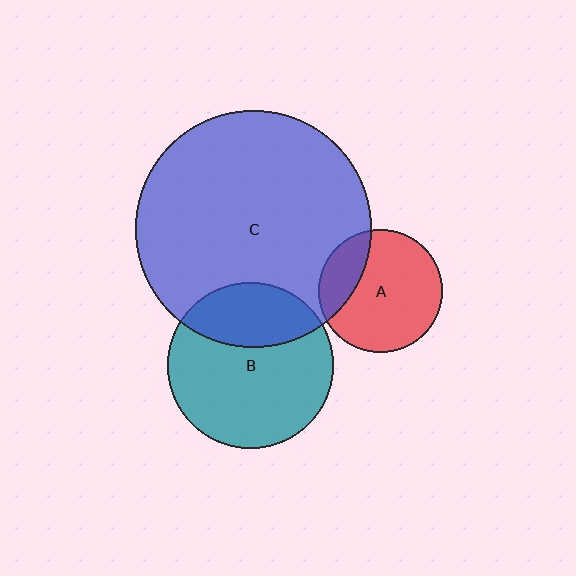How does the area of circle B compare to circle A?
Approximately 1.8 times.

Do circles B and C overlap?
Yes.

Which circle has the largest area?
Circle C (blue).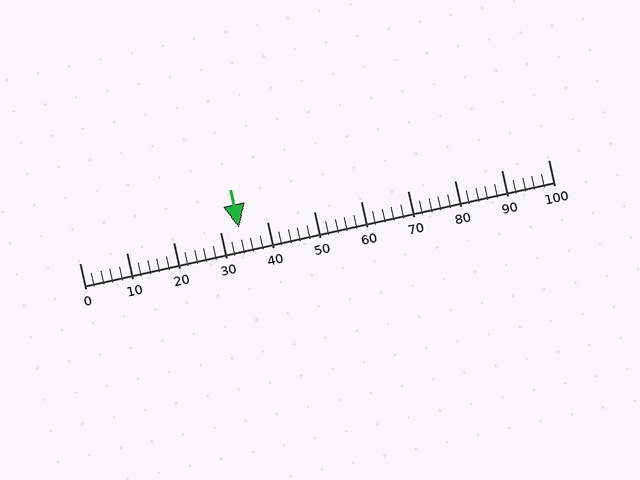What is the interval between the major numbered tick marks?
The major tick marks are spaced 10 units apart.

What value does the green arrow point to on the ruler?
The green arrow points to approximately 34.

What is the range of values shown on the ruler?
The ruler shows values from 0 to 100.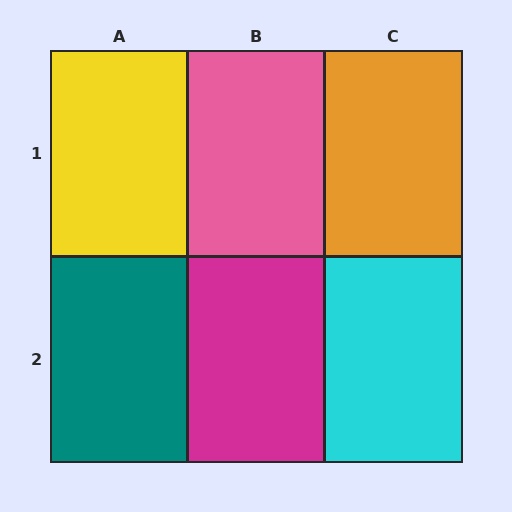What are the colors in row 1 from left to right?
Yellow, pink, orange.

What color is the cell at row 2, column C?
Cyan.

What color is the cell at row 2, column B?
Magenta.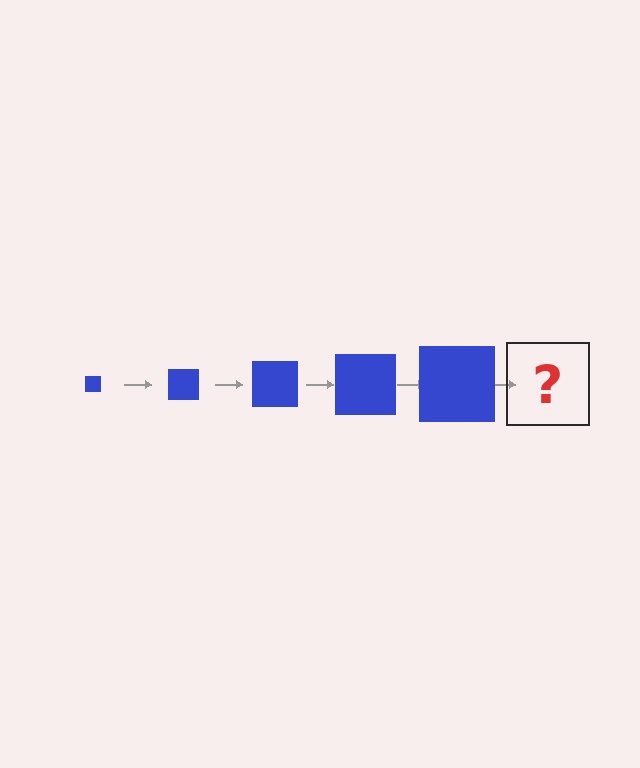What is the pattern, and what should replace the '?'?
The pattern is that the square gets progressively larger each step. The '?' should be a blue square, larger than the previous one.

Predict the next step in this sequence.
The next step is a blue square, larger than the previous one.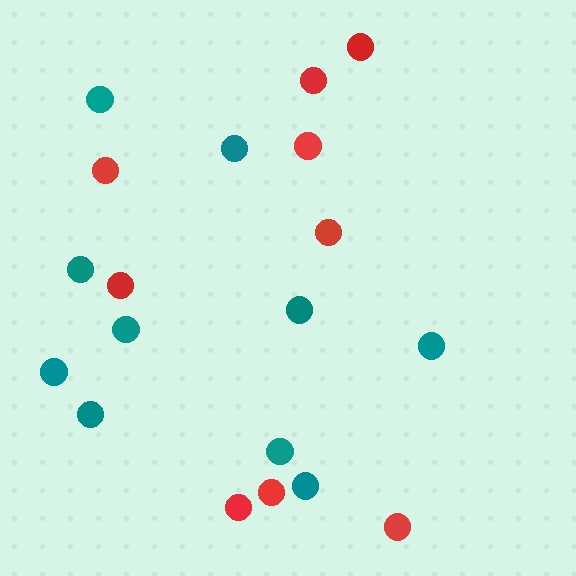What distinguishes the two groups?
There are 2 groups: one group of teal circles (10) and one group of red circles (9).